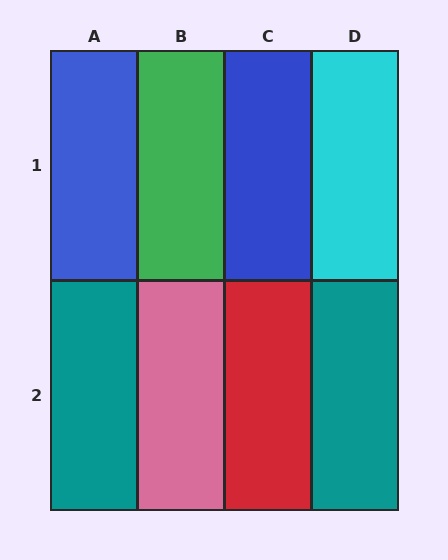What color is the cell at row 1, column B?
Green.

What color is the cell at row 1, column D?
Cyan.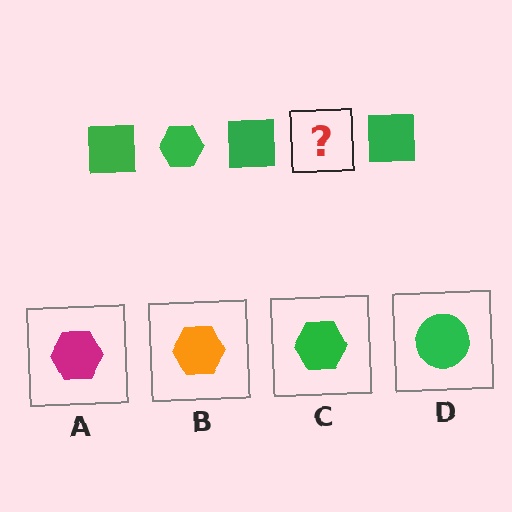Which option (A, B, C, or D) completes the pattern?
C.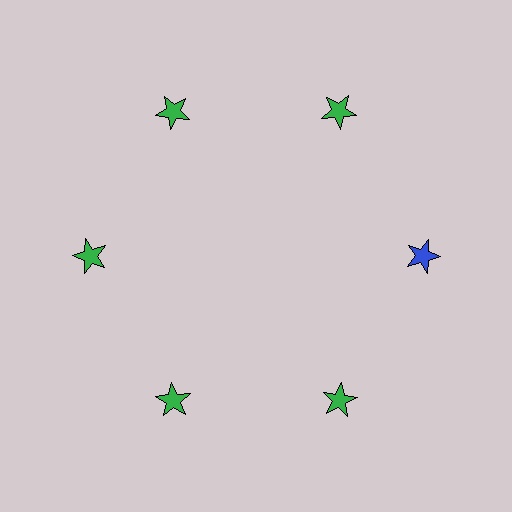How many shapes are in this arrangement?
There are 6 shapes arranged in a ring pattern.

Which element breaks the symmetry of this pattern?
The blue star at roughly the 3 o'clock position breaks the symmetry. All other shapes are green stars.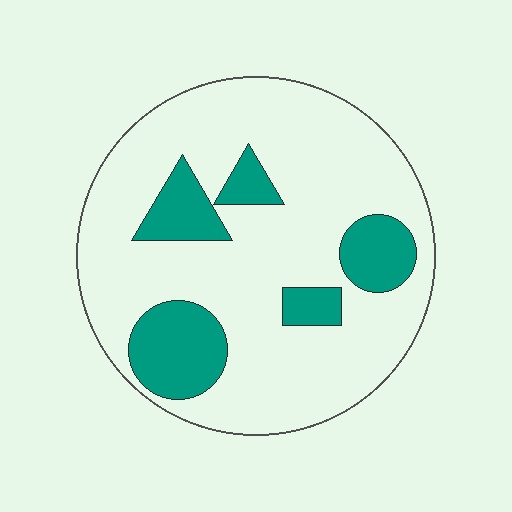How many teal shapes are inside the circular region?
5.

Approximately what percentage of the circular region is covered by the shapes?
Approximately 20%.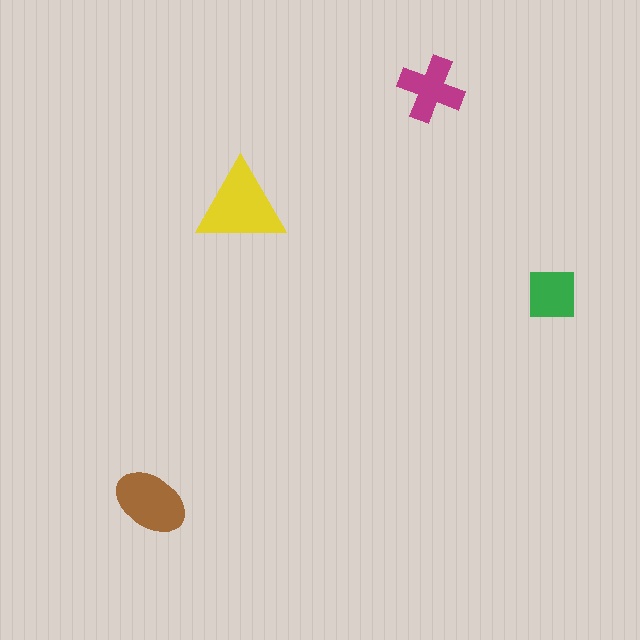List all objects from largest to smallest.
The yellow triangle, the brown ellipse, the magenta cross, the green square.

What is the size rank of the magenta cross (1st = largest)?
3rd.